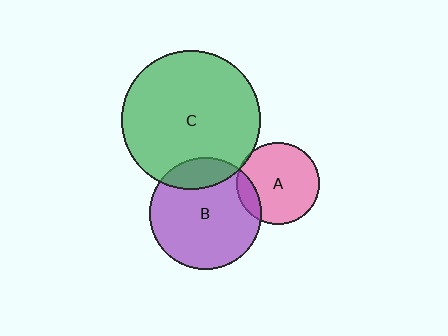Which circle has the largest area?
Circle C (green).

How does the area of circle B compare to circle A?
Approximately 1.9 times.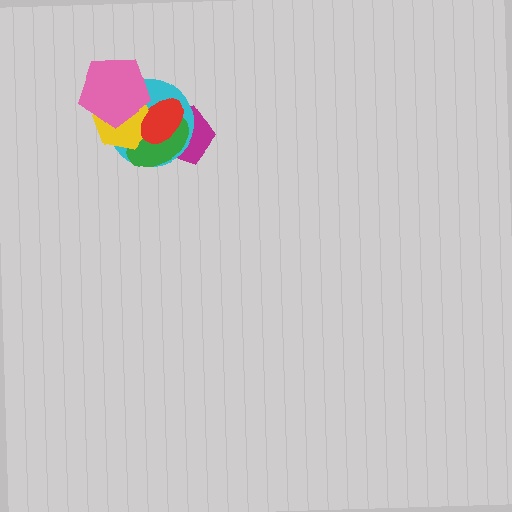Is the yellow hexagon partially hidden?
Yes, it is partially covered by another shape.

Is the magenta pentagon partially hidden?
Yes, it is partially covered by another shape.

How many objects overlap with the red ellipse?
5 objects overlap with the red ellipse.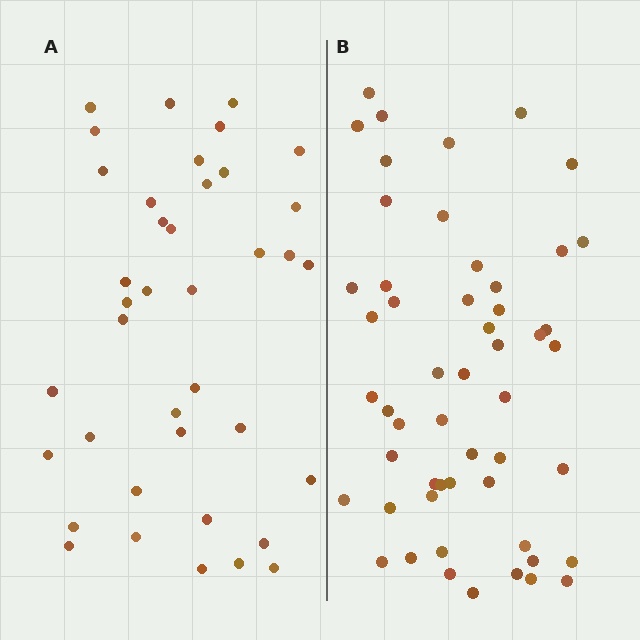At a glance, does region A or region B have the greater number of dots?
Region B (the right region) has more dots.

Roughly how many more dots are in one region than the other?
Region B has approximately 15 more dots than region A.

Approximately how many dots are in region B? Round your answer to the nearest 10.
About 50 dots. (The exact count is 53, which rounds to 50.)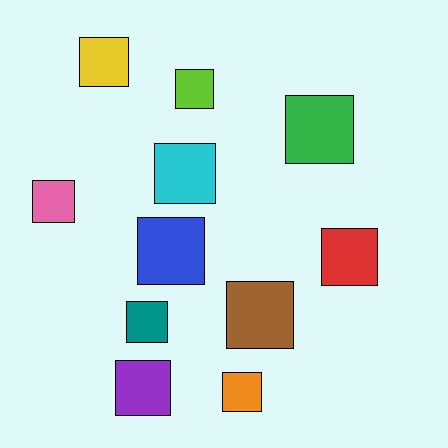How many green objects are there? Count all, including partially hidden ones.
There is 1 green object.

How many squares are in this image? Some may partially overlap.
There are 11 squares.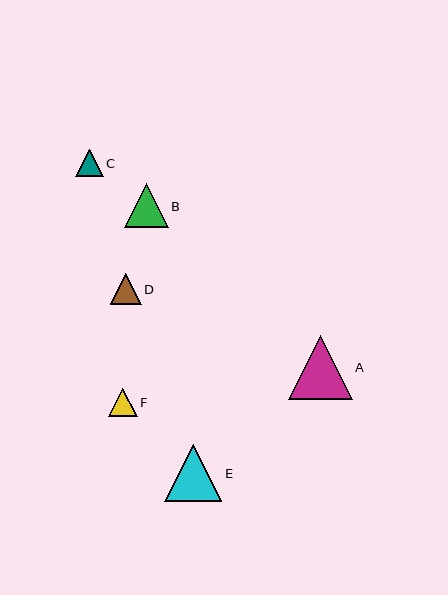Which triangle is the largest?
Triangle A is the largest with a size of approximately 63 pixels.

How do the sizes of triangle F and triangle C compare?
Triangle F and triangle C are approximately the same size.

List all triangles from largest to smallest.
From largest to smallest: A, E, B, D, F, C.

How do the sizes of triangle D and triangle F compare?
Triangle D and triangle F are approximately the same size.